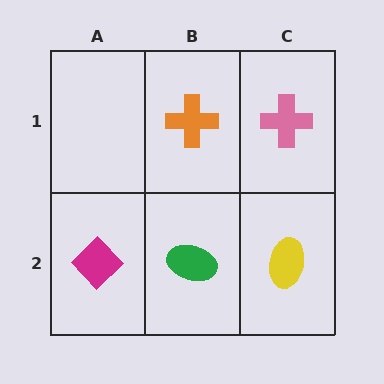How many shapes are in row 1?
2 shapes.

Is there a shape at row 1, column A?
No, that cell is empty.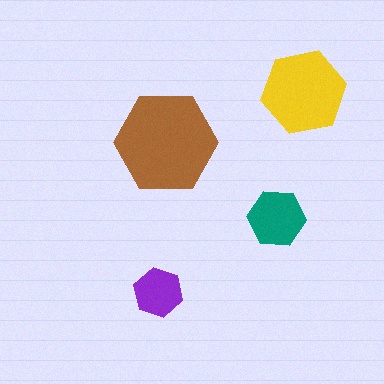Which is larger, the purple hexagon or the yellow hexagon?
The yellow one.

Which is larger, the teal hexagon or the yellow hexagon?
The yellow one.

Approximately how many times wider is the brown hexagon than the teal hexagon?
About 2 times wider.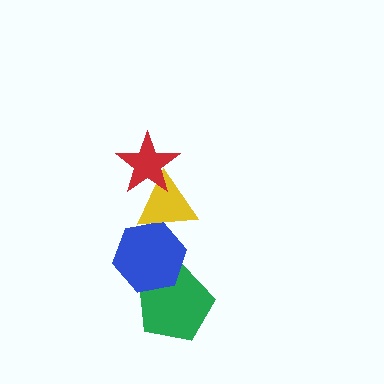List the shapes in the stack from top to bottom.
From top to bottom: the red star, the yellow triangle, the blue hexagon, the green pentagon.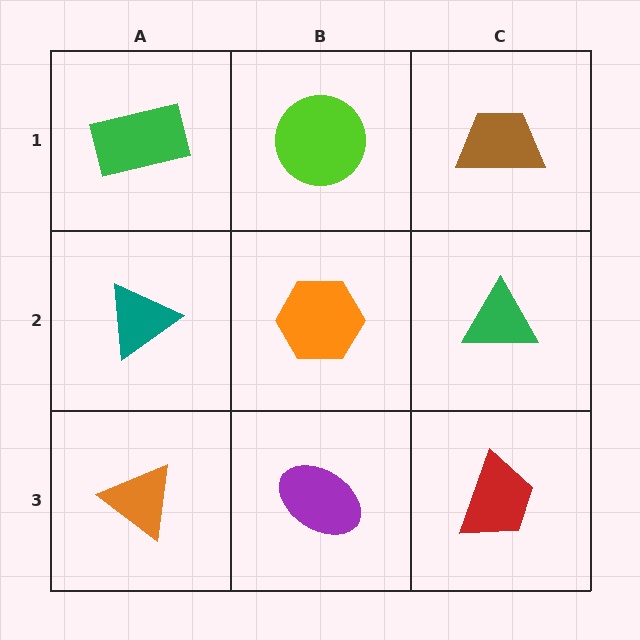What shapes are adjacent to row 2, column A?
A green rectangle (row 1, column A), an orange triangle (row 3, column A), an orange hexagon (row 2, column B).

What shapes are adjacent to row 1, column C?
A green triangle (row 2, column C), a lime circle (row 1, column B).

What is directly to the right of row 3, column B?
A red trapezoid.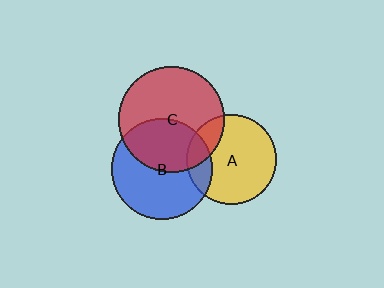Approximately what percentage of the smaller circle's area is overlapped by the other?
Approximately 40%.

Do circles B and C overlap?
Yes.